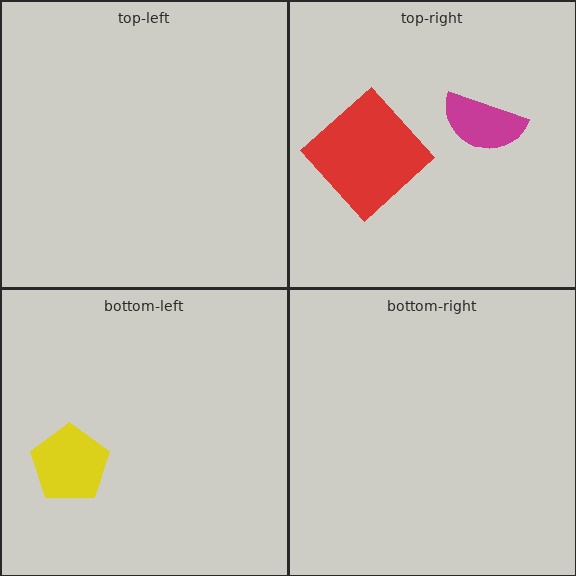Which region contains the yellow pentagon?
The bottom-left region.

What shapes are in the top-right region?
The magenta semicircle, the red diamond.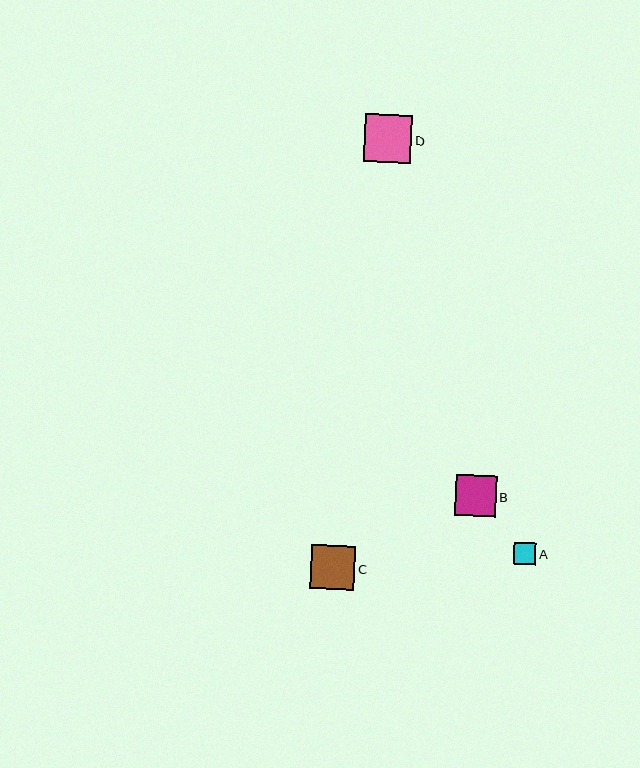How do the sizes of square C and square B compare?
Square C and square B are approximately the same size.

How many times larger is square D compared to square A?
Square D is approximately 2.2 times the size of square A.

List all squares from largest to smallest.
From largest to smallest: D, C, B, A.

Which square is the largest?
Square D is the largest with a size of approximately 48 pixels.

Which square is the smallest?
Square A is the smallest with a size of approximately 22 pixels.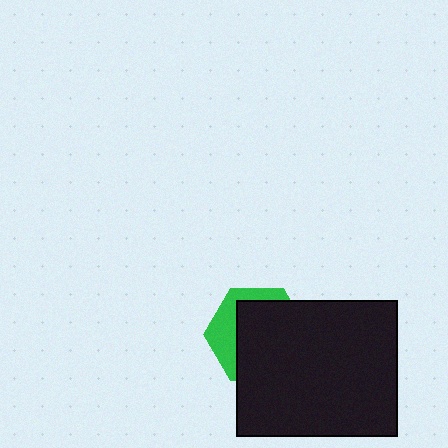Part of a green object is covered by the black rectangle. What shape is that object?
It is a hexagon.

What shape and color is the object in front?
The object in front is a black rectangle.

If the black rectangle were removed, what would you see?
You would see the complete green hexagon.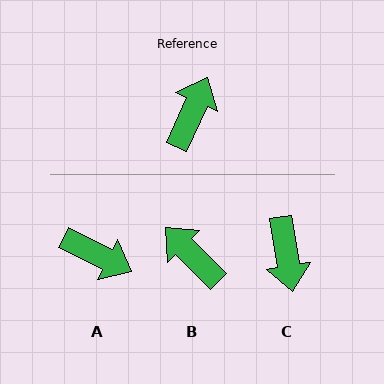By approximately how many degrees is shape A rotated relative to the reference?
Approximately 93 degrees clockwise.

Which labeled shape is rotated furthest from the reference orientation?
C, about 147 degrees away.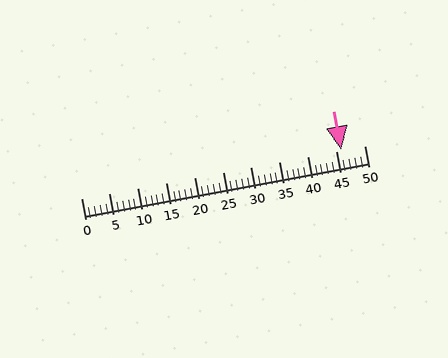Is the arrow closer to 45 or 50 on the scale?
The arrow is closer to 45.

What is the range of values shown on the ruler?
The ruler shows values from 0 to 50.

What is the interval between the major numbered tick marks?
The major tick marks are spaced 5 units apart.